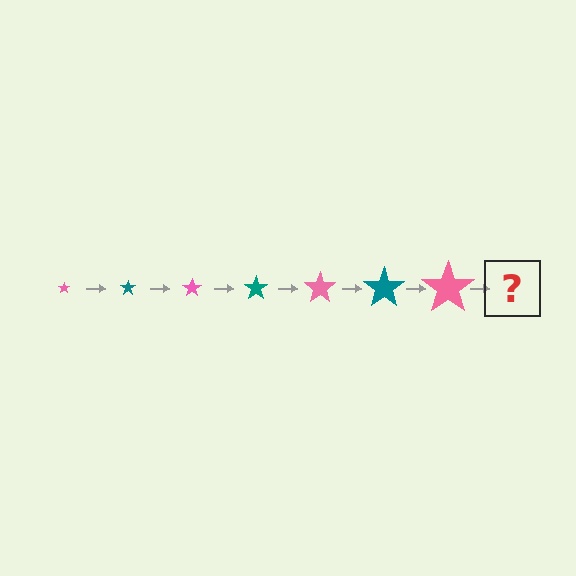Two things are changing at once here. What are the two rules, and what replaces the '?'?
The two rules are that the star grows larger each step and the color cycles through pink and teal. The '?' should be a teal star, larger than the previous one.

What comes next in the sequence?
The next element should be a teal star, larger than the previous one.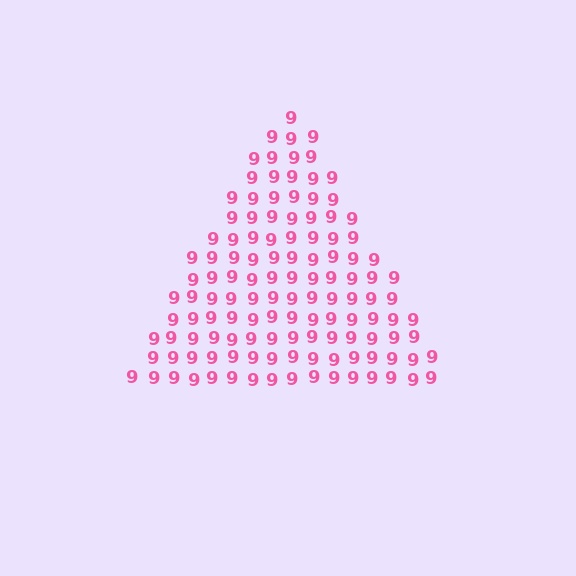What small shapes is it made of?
It is made of small digit 9's.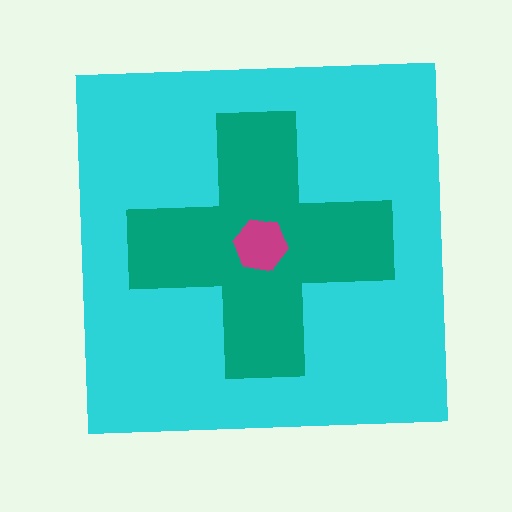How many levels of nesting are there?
3.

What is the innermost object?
The magenta hexagon.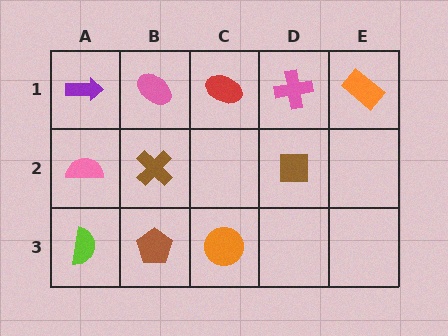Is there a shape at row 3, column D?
No, that cell is empty.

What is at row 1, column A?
A purple arrow.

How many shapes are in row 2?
3 shapes.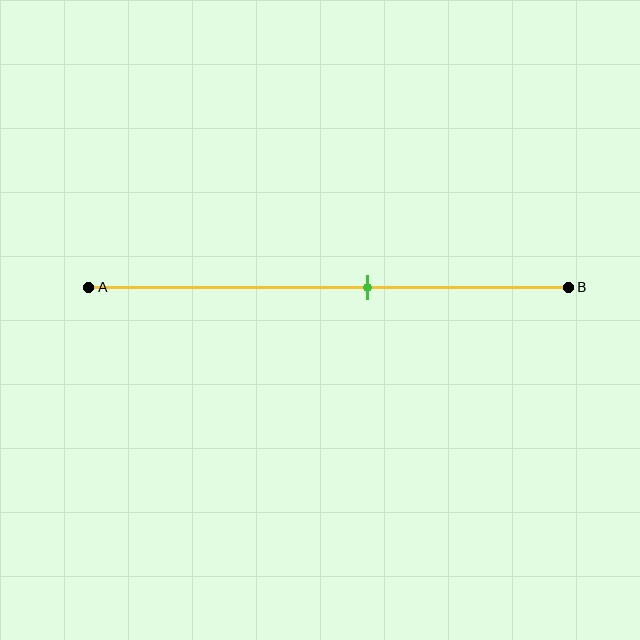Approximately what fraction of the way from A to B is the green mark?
The green mark is approximately 60% of the way from A to B.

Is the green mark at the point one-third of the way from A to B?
No, the mark is at about 60% from A, not at the 33% one-third point.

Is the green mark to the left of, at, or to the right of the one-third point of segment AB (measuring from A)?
The green mark is to the right of the one-third point of segment AB.